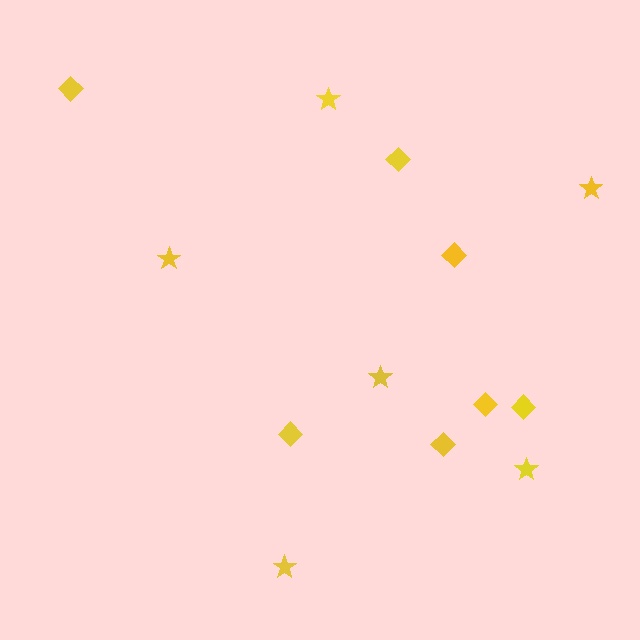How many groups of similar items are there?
There are 2 groups: one group of diamonds (7) and one group of stars (6).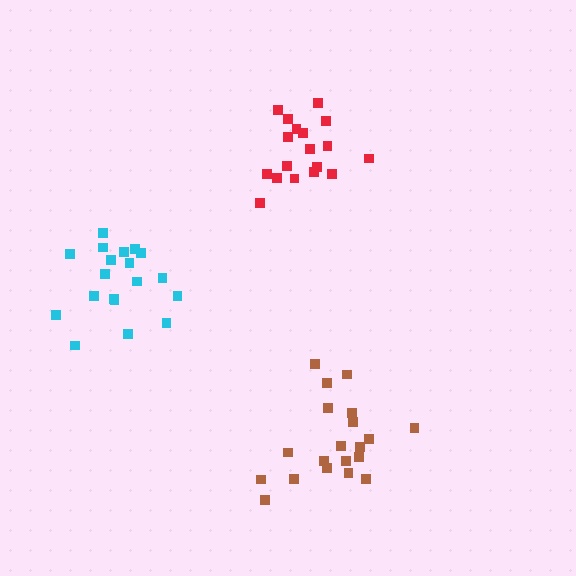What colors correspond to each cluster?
The clusters are colored: cyan, brown, red.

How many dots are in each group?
Group 1: 19 dots, Group 2: 20 dots, Group 3: 18 dots (57 total).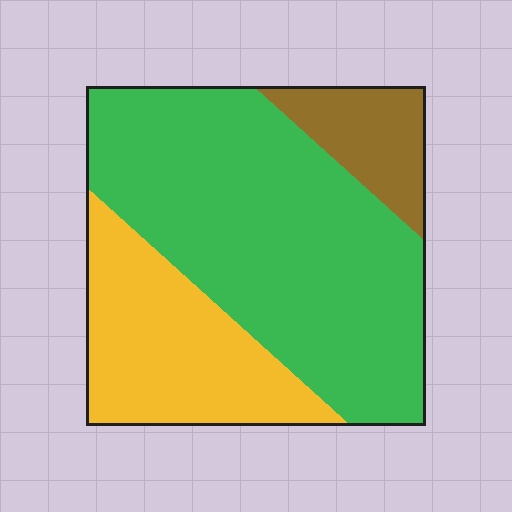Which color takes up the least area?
Brown, at roughly 10%.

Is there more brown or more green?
Green.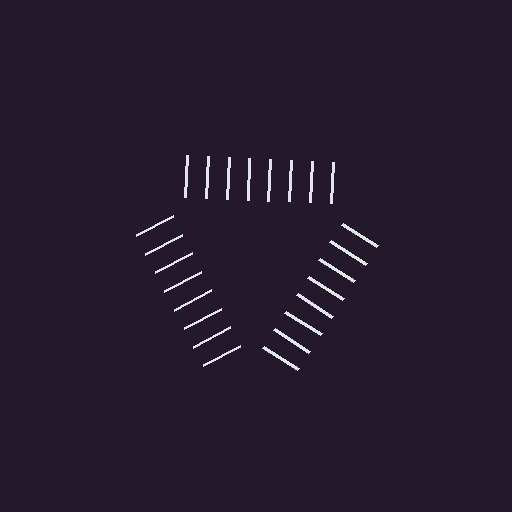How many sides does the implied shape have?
3 sides — the line-ends trace a triangle.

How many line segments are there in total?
24 — 8 along each of the 3 edges.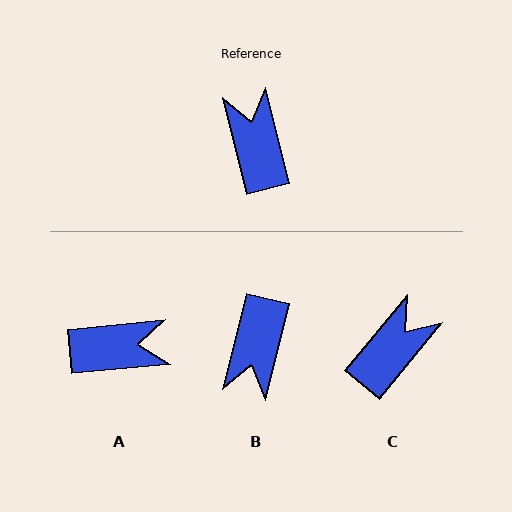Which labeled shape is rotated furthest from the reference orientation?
B, about 152 degrees away.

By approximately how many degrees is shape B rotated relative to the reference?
Approximately 152 degrees counter-clockwise.